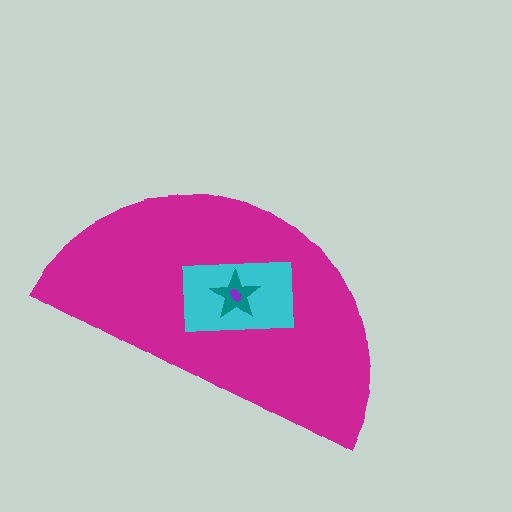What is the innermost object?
The purple ellipse.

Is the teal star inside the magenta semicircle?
Yes.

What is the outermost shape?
The magenta semicircle.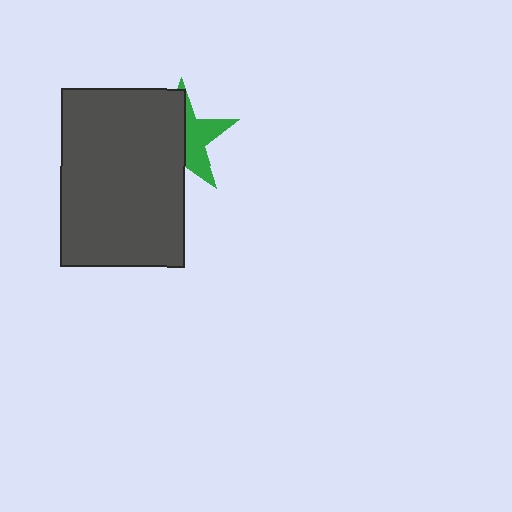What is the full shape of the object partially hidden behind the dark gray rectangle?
The partially hidden object is a green star.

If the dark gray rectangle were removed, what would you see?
You would see the complete green star.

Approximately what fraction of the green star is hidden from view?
Roughly 58% of the green star is hidden behind the dark gray rectangle.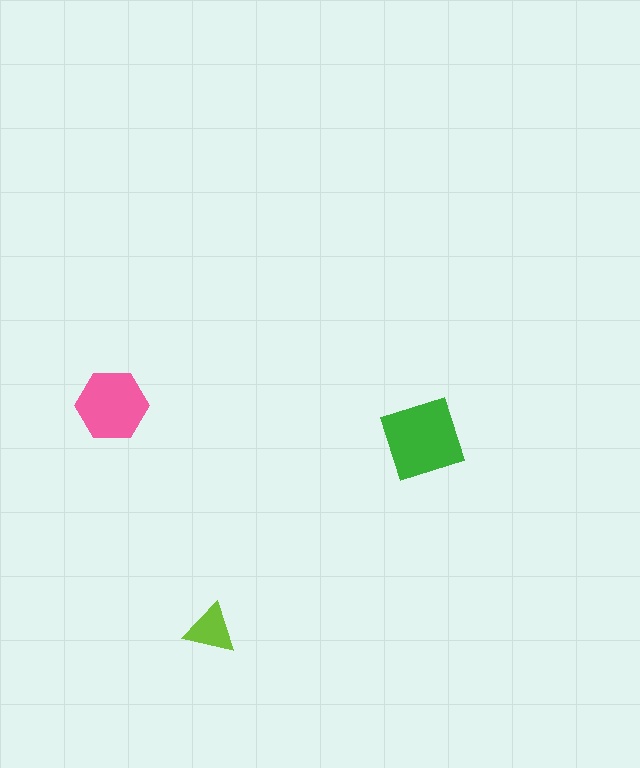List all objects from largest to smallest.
The green square, the pink hexagon, the lime triangle.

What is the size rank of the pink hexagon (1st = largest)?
2nd.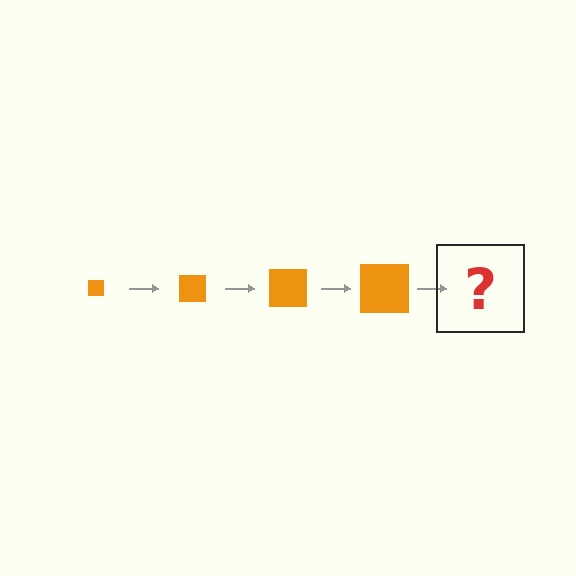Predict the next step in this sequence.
The next step is an orange square, larger than the previous one.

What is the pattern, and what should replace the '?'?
The pattern is that the square gets progressively larger each step. The '?' should be an orange square, larger than the previous one.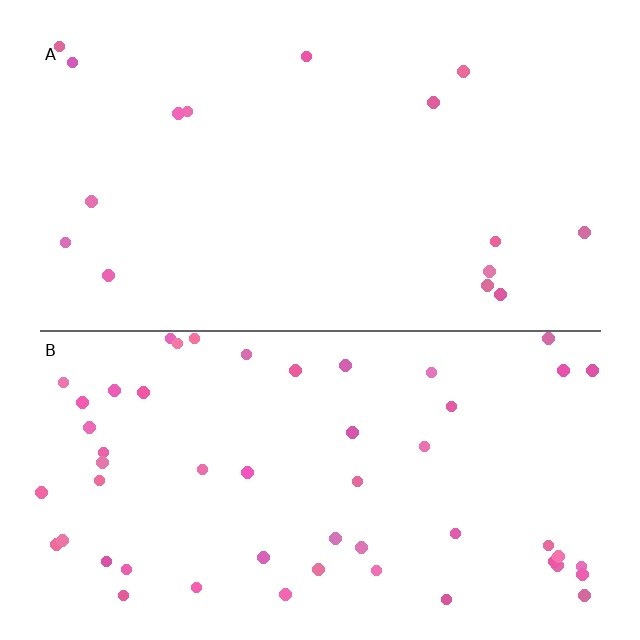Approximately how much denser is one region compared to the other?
Approximately 3.3× — region B over region A.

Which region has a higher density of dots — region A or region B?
B (the bottom).